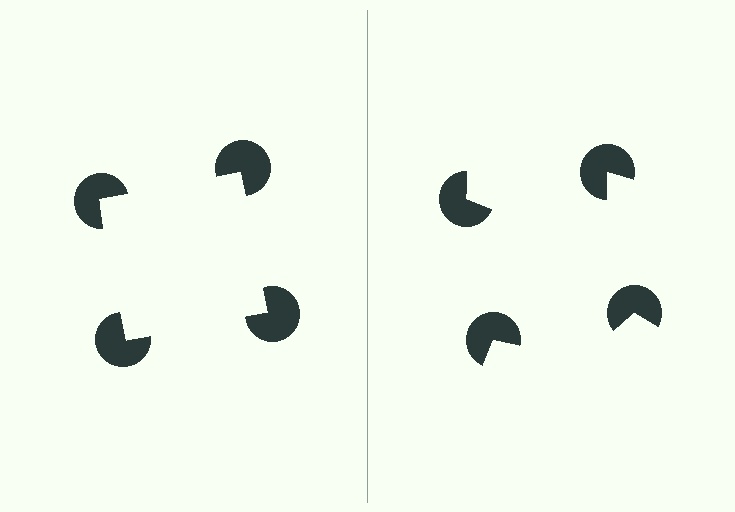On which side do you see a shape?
An illusory square appears on the left side. On the right side the wedge cuts are rotated, so no coherent shape forms.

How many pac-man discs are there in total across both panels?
8 — 4 on each side.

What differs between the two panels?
The pac-man discs are positioned identically on both sides; only the wedge orientations differ. On the left they align to a square; on the right they are misaligned.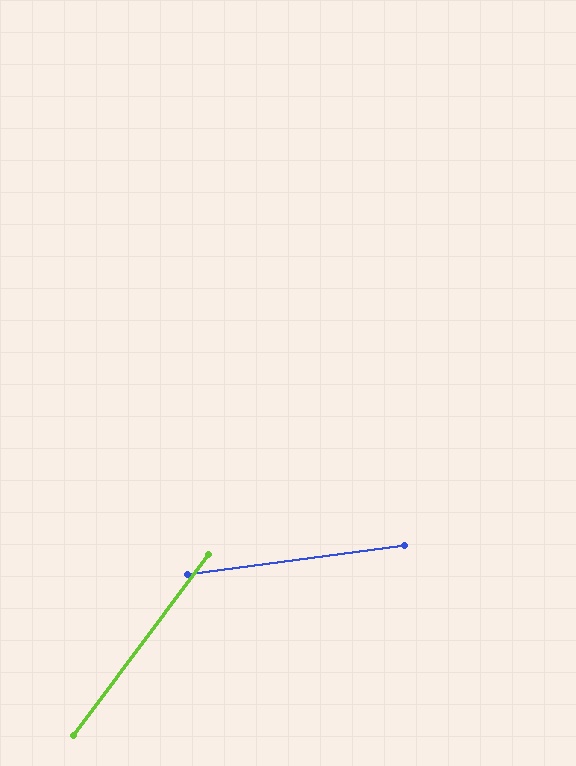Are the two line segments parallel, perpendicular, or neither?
Neither parallel nor perpendicular — they differ by about 45°.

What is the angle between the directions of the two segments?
Approximately 45 degrees.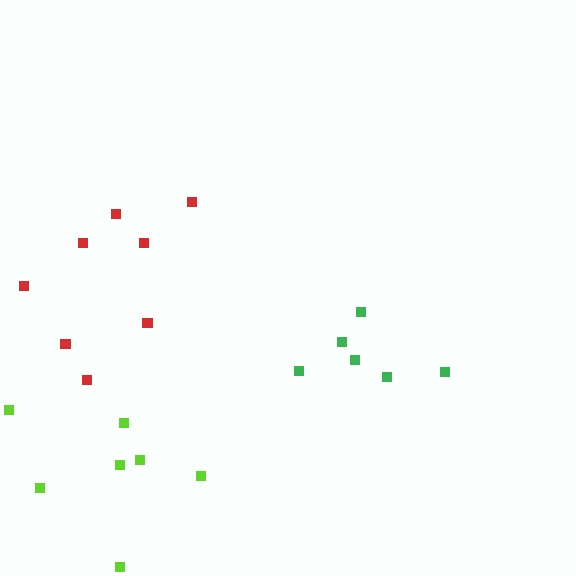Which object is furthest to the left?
The red cluster is leftmost.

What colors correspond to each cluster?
The clusters are colored: red, green, lime.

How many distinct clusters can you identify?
There are 3 distinct clusters.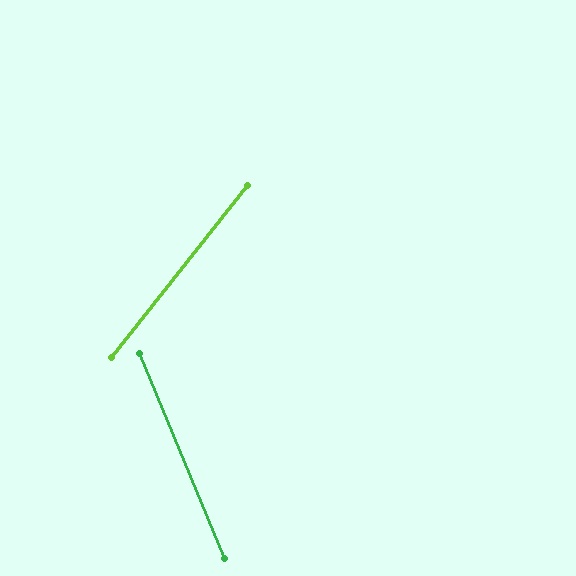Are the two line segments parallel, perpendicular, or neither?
Neither parallel nor perpendicular — they differ by about 61°.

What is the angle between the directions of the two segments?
Approximately 61 degrees.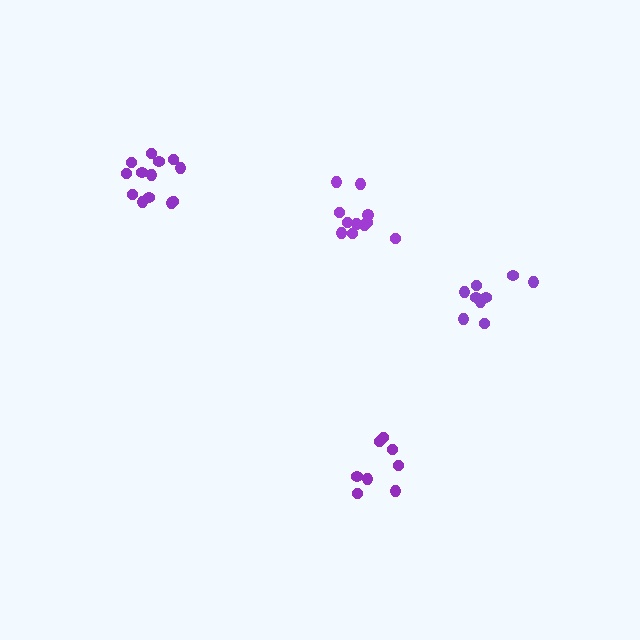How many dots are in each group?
Group 1: 11 dots, Group 2: 9 dots, Group 3: 8 dots, Group 4: 13 dots (41 total).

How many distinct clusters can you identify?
There are 4 distinct clusters.